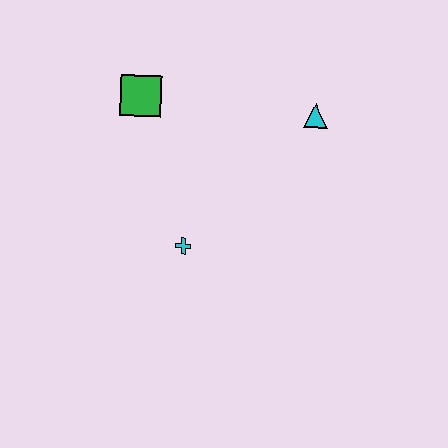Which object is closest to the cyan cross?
The green square is closest to the cyan cross.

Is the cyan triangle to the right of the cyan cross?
Yes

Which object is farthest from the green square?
The cyan triangle is farthest from the green square.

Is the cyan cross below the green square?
Yes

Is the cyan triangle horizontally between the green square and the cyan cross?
No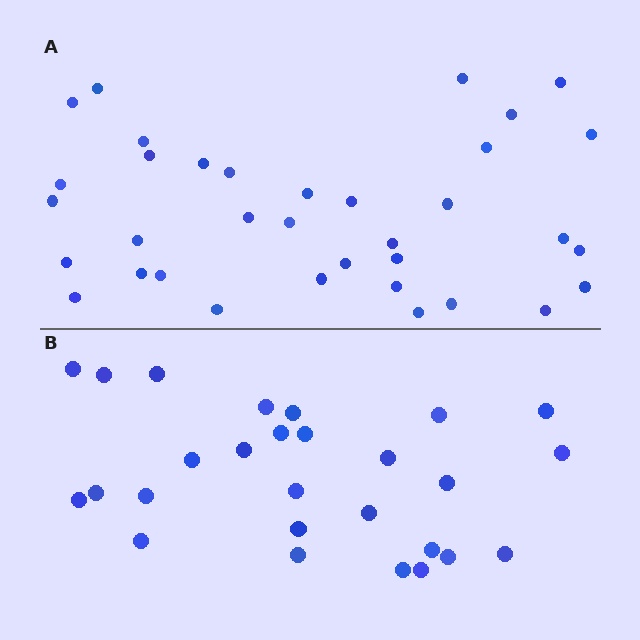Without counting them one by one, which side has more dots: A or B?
Region A (the top region) has more dots.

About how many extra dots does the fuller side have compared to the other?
Region A has roughly 8 or so more dots than region B.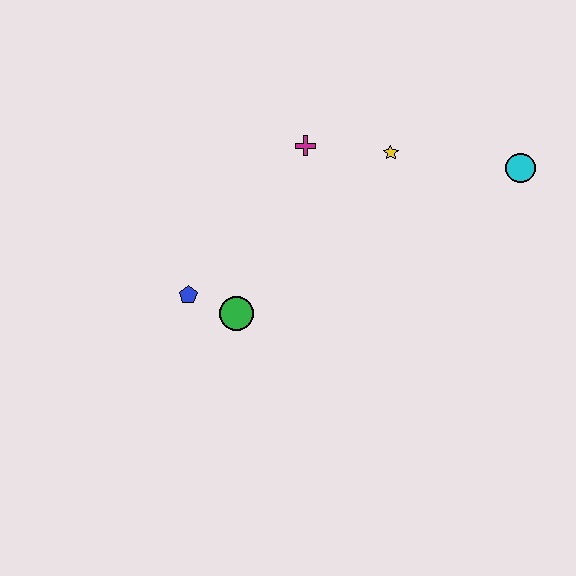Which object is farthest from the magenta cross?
The cyan circle is farthest from the magenta cross.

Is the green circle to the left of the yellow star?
Yes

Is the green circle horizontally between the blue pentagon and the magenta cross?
Yes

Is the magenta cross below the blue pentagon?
No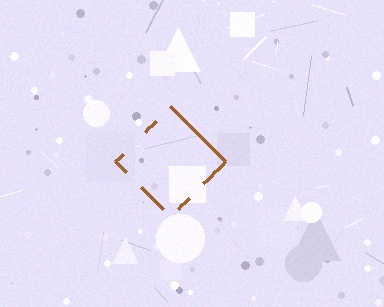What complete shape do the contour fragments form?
The contour fragments form a diamond.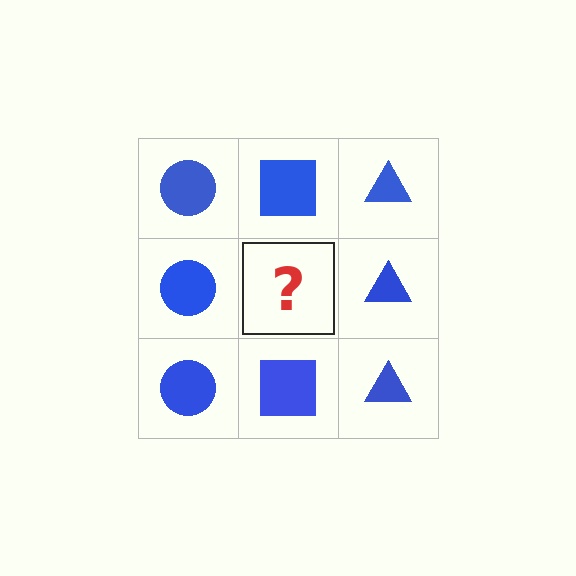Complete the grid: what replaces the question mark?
The question mark should be replaced with a blue square.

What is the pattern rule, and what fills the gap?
The rule is that each column has a consistent shape. The gap should be filled with a blue square.